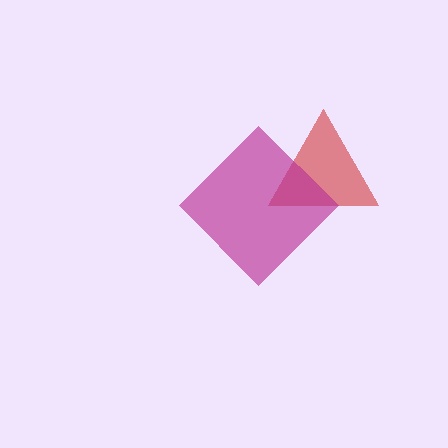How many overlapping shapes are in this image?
There are 2 overlapping shapes in the image.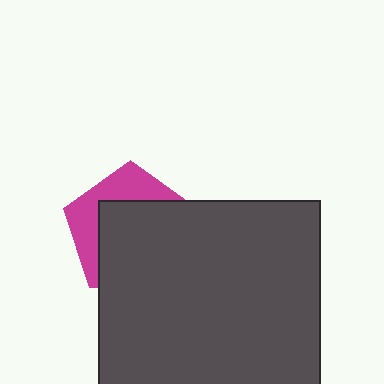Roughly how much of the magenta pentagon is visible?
A small part of it is visible (roughly 35%).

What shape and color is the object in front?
The object in front is a dark gray rectangle.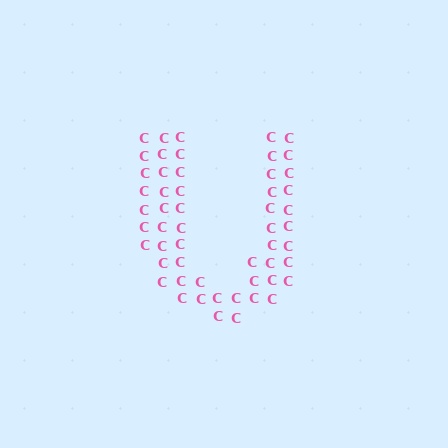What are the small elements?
The small elements are letter C's.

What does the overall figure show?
The overall figure shows the letter U.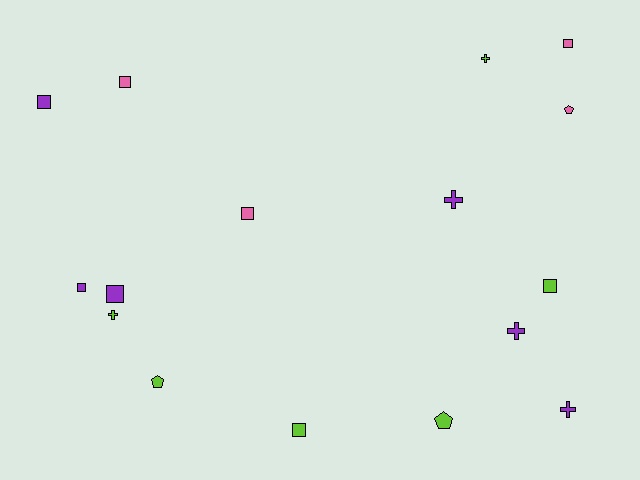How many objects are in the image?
There are 16 objects.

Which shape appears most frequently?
Square, with 8 objects.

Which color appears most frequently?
Lime, with 6 objects.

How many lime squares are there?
There are 2 lime squares.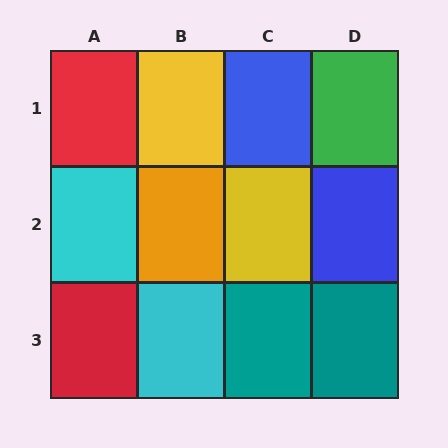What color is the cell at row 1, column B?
Yellow.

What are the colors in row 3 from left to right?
Red, cyan, teal, teal.